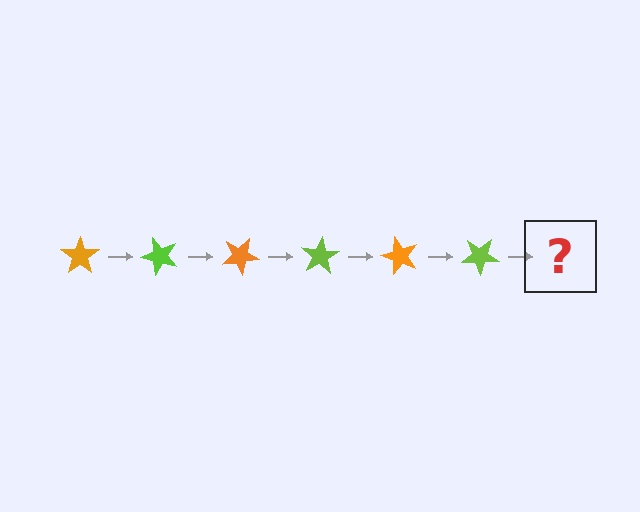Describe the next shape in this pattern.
It should be an orange star, rotated 300 degrees from the start.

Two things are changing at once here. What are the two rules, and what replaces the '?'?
The two rules are that it rotates 50 degrees each step and the color cycles through orange and lime. The '?' should be an orange star, rotated 300 degrees from the start.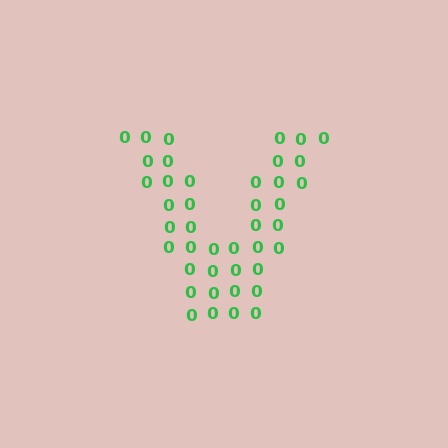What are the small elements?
The small elements are digit 0's.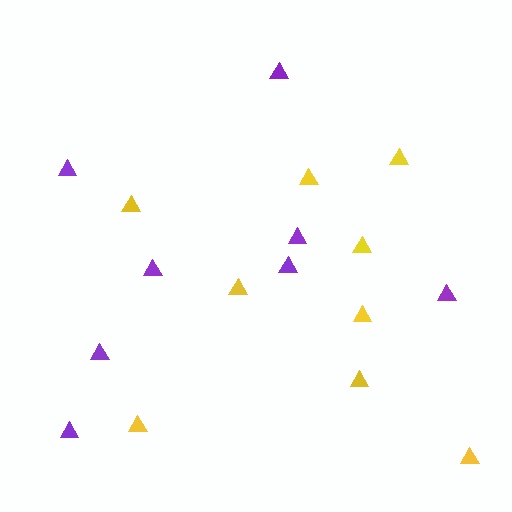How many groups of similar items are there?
There are 2 groups: one group of yellow triangles (9) and one group of purple triangles (8).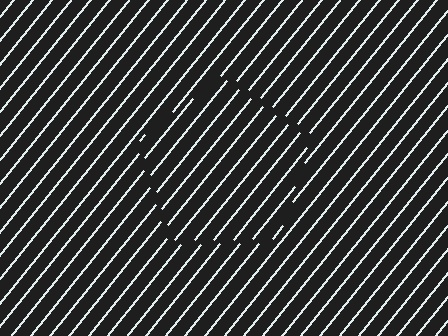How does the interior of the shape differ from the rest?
The interior of the shape contains the same grating, shifted by half a period — the contour is defined by the phase discontinuity where line-ends from the inner and outer gratings abut.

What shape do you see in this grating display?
An illusory pentagon. The interior of the shape contains the same grating, shifted by half a period — the contour is defined by the phase discontinuity where line-ends from the inner and outer gratings abut.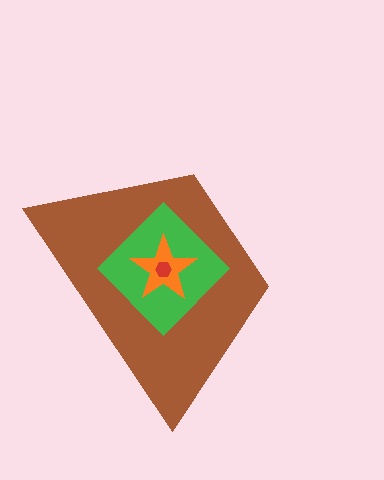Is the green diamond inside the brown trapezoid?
Yes.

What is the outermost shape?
The brown trapezoid.